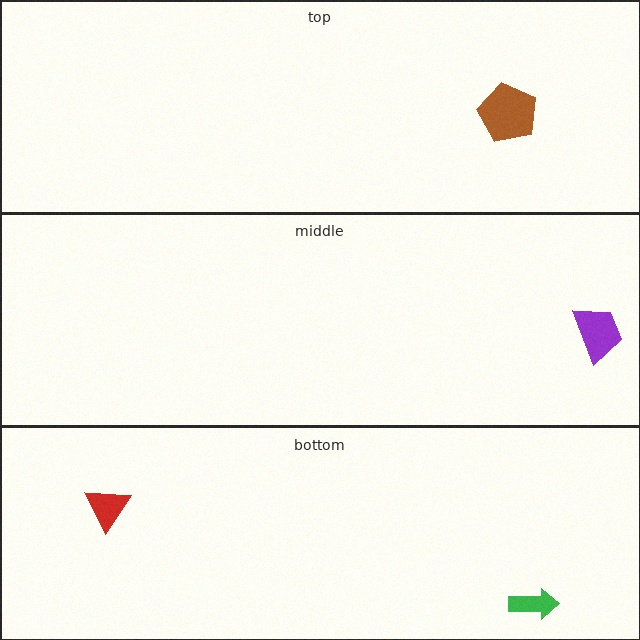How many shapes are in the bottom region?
2.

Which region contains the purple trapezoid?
The middle region.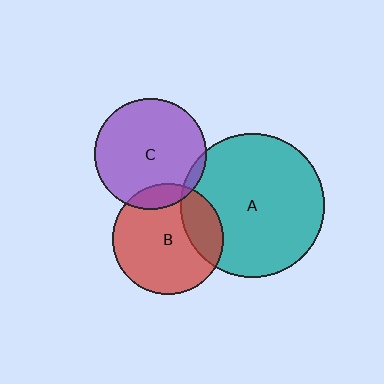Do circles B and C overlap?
Yes.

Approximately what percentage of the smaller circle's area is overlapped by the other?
Approximately 10%.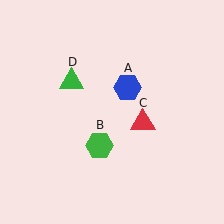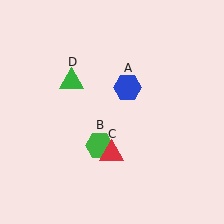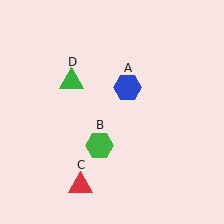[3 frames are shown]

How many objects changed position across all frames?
1 object changed position: red triangle (object C).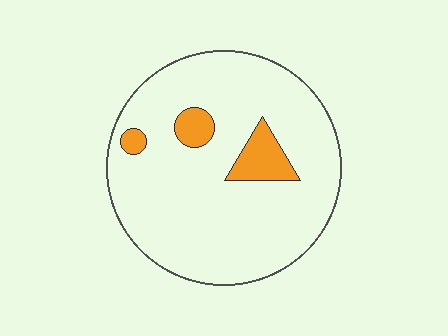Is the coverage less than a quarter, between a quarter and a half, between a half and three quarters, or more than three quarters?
Less than a quarter.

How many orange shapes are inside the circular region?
3.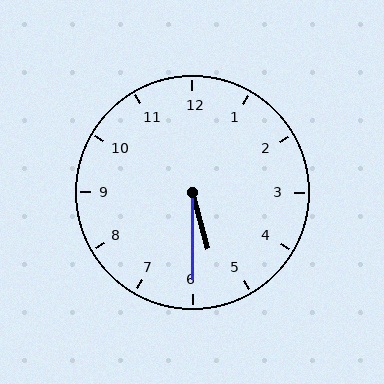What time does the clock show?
5:30.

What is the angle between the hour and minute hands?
Approximately 15 degrees.